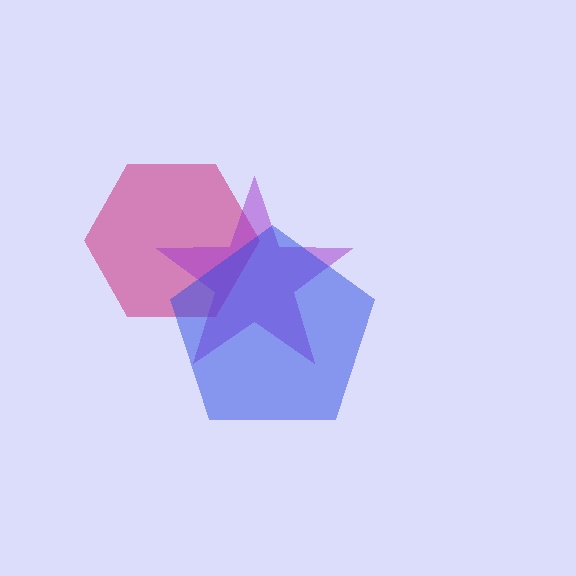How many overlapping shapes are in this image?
There are 3 overlapping shapes in the image.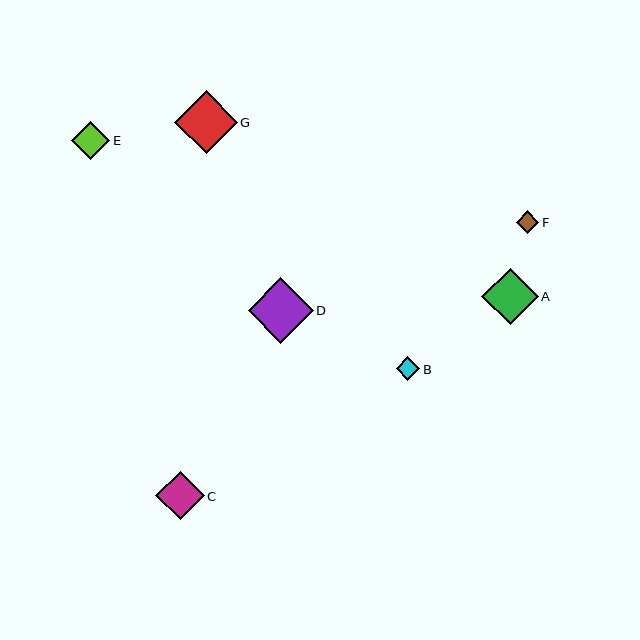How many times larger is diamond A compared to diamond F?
Diamond A is approximately 2.5 times the size of diamond F.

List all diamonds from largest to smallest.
From largest to smallest: D, G, A, C, E, B, F.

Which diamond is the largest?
Diamond D is the largest with a size of approximately 65 pixels.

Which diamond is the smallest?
Diamond F is the smallest with a size of approximately 23 pixels.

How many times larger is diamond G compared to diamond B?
Diamond G is approximately 2.7 times the size of diamond B.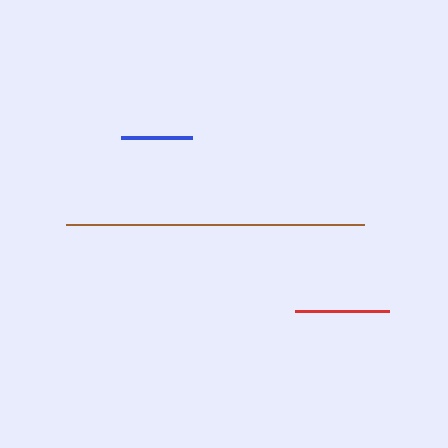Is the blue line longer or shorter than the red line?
The red line is longer than the blue line.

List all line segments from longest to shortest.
From longest to shortest: brown, red, blue.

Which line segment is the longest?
The brown line is the longest at approximately 299 pixels.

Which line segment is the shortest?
The blue line is the shortest at approximately 72 pixels.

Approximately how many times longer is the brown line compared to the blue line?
The brown line is approximately 4.2 times the length of the blue line.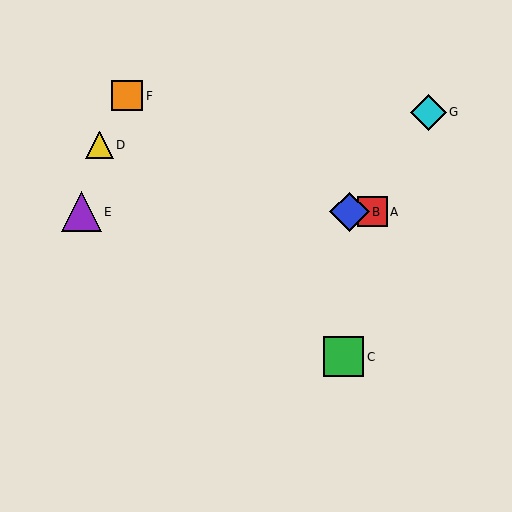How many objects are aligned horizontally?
3 objects (A, B, E) are aligned horizontally.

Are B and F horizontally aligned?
No, B is at y≈212 and F is at y≈96.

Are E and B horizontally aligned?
Yes, both are at y≈212.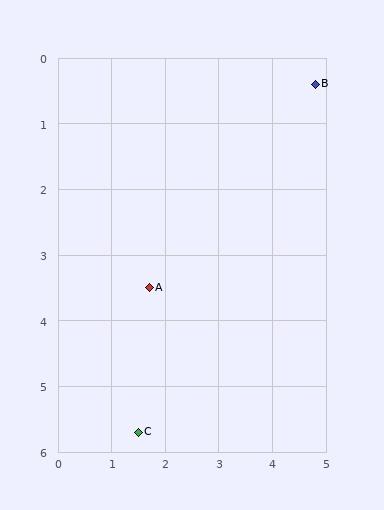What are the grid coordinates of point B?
Point B is at approximately (4.8, 0.4).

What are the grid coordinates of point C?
Point C is at approximately (1.5, 5.7).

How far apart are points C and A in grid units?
Points C and A are about 2.2 grid units apart.